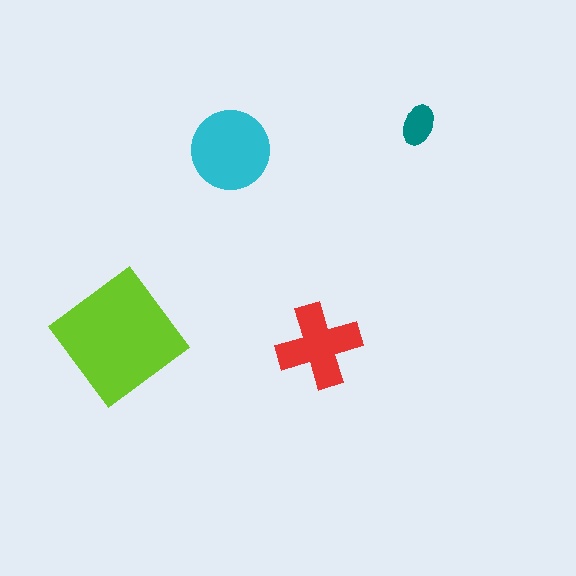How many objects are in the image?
There are 4 objects in the image.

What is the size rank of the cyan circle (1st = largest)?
2nd.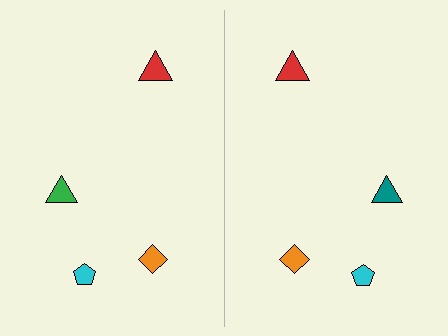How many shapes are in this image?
There are 8 shapes in this image.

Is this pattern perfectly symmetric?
No, the pattern is not perfectly symmetric. The teal triangle on the right side breaks the symmetry — its mirror counterpart is green.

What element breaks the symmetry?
The teal triangle on the right side breaks the symmetry — its mirror counterpart is green.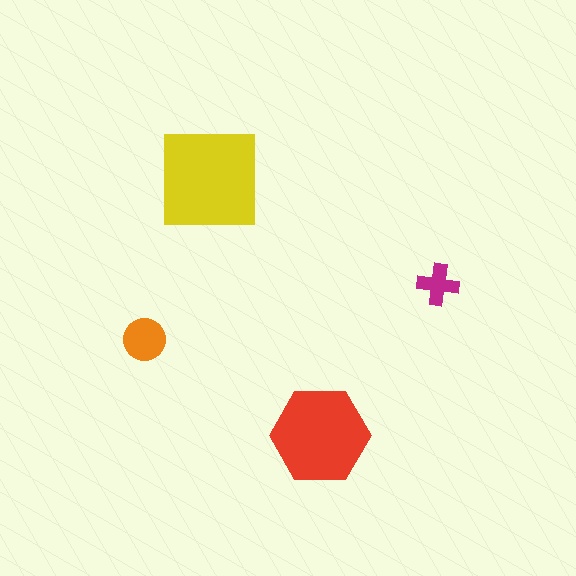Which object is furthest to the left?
The orange circle is leftmost.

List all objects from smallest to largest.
The magenta cross, the orange circle, the red hexagon, the yellow square.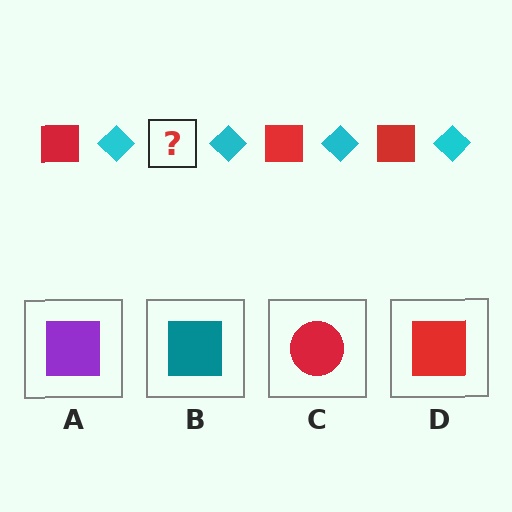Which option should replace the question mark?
Option D.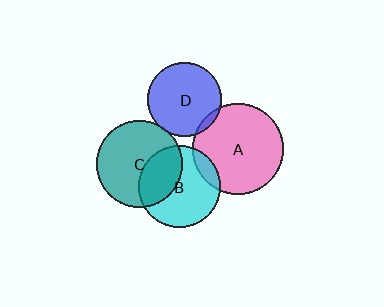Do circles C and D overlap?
Yes.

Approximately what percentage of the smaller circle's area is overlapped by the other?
Approximately 5%.